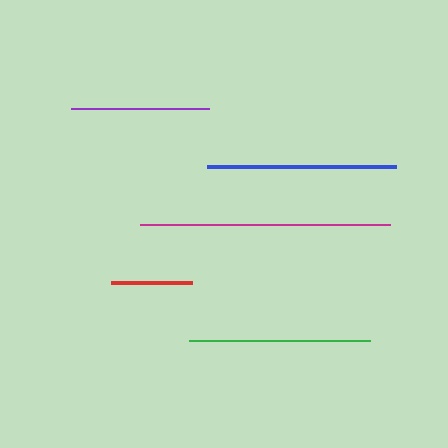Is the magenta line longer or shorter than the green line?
The magenta line is longer than the green line.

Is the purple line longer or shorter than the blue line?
The blue line is longer than the purple line.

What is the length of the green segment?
The green segment is approximately 181 pixels long.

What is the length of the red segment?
The red segment is approximately 80 pixels long.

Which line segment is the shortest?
The red line is the shortest at approximately 80 pixels.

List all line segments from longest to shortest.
From longest to shortest: magenta, blue, green, purple, red.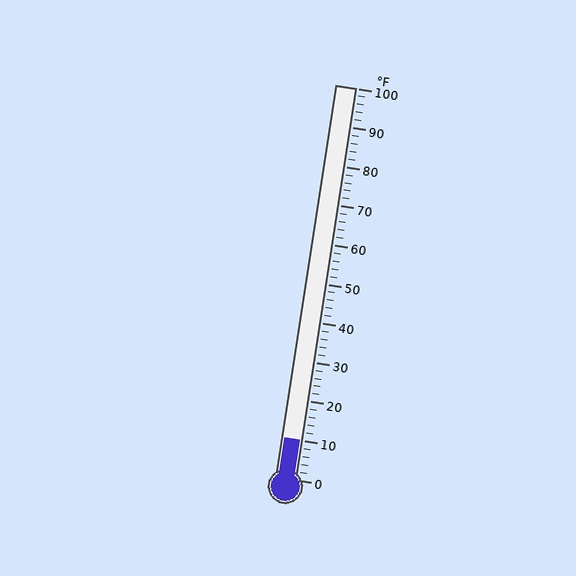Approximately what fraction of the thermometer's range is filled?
The thermometer is filled to approximately 10% of its range.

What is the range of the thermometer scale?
The thermometer scale ranges from 0°F to 100°F.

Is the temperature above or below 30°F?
The temperature is below 30°F.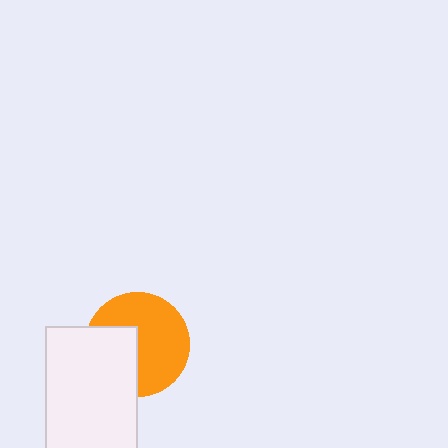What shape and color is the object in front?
The object in front is a white rectangle.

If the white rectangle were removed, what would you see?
You would see the complete orange circle.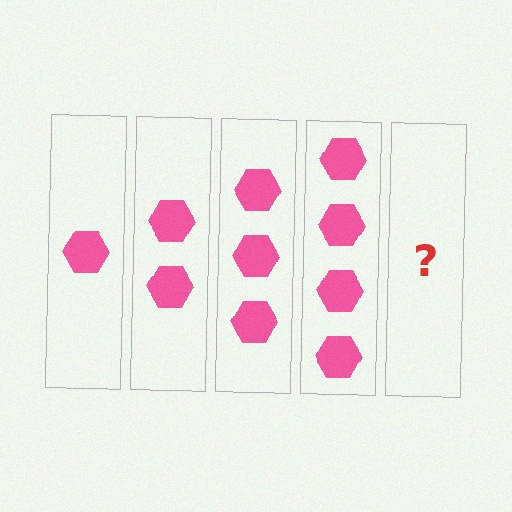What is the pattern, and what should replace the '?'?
The pattern is that each step adds one more hexagon. The '?' should be 5 hexagons.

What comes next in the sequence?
The next element should be 5 hexagons.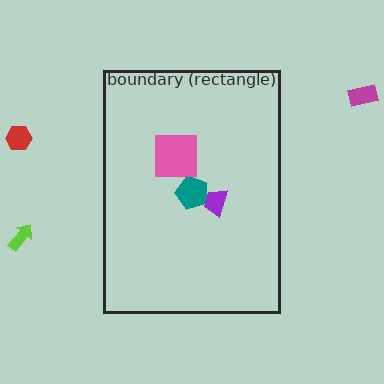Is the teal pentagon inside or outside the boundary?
Inside.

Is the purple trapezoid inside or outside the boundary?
Inside.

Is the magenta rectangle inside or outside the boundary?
Outside.